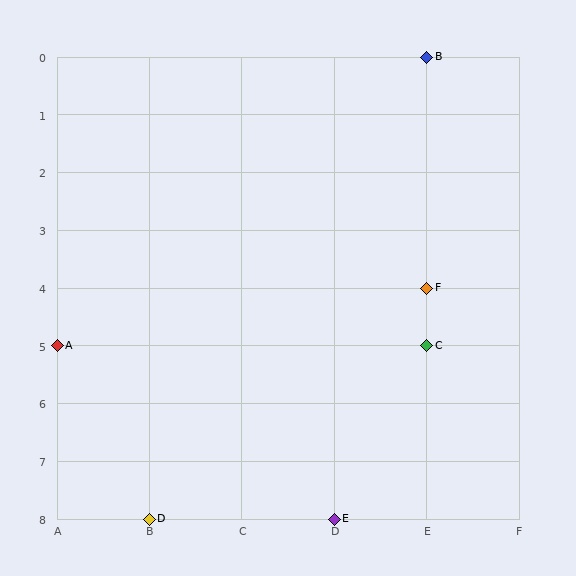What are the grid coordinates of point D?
Point D is at grid coordinates (B, 8).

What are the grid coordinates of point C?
Point C is at grid coordinates (E, 5).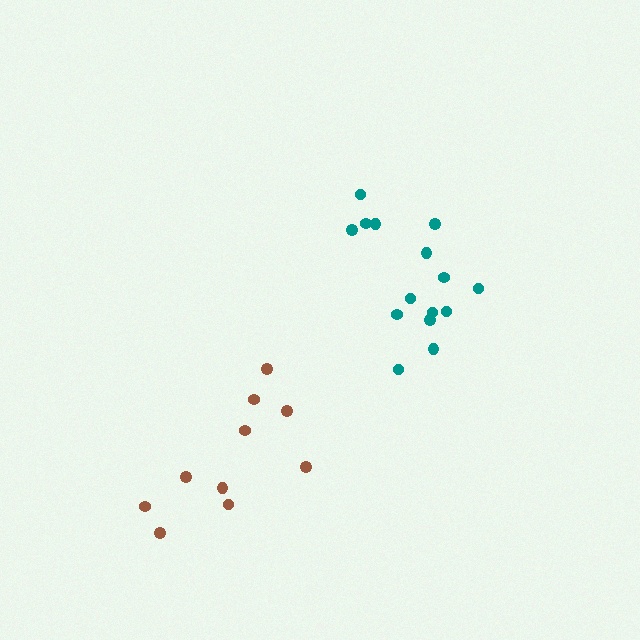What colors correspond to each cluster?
The clusters are colored: brown, teal.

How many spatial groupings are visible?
There are 2 spatial groupings.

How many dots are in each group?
Group 1: 10 dots, Group 2: 15 dots (25 total).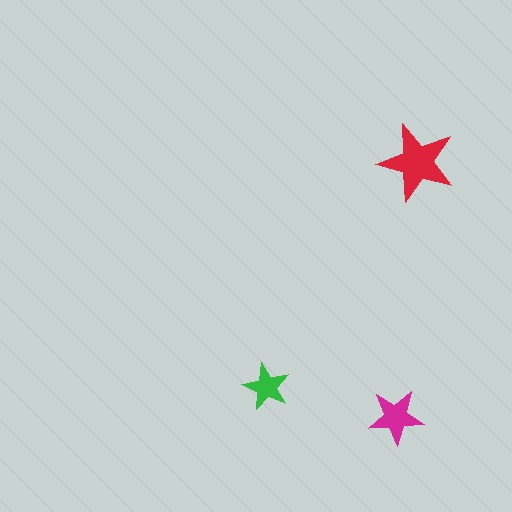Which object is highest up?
The red star is topmost.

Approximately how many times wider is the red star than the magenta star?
About 1.5 times wider.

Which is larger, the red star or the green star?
The red one.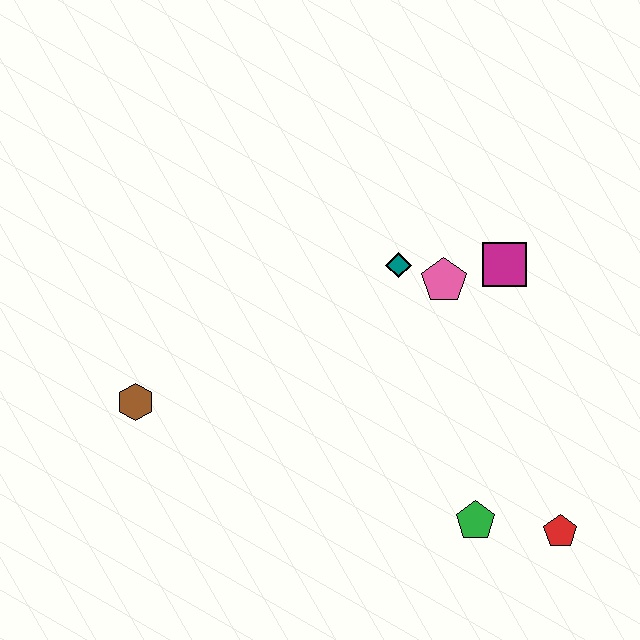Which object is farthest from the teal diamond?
The red pentagon is farthest from the teal diamond.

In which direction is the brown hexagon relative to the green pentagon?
The brown hexagon is to the left of the green pentagon.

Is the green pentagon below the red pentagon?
No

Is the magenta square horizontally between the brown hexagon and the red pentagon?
Yes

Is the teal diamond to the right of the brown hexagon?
Yes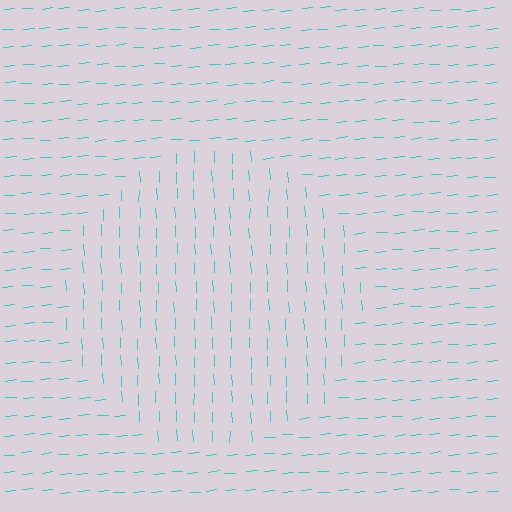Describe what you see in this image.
The image is filled with small cyan line segments. A circle region in the image has lines oriented differently from the surrounding lines, creating a visible texture boundary.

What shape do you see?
I see a circle.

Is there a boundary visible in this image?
Yes, there is a texture boundary formed by a change in line orientation.